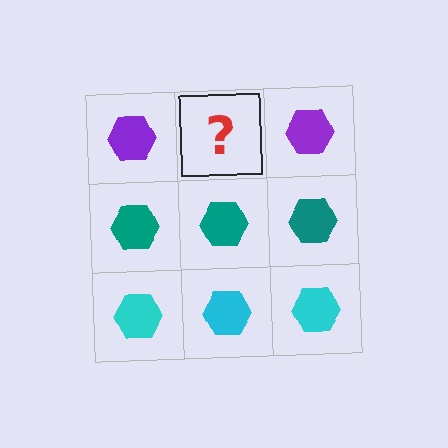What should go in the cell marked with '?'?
The missing cell should contain a purple hexagon.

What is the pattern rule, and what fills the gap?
The rule is that each row has a consistent color. The gap should be filled with a purple hexagon.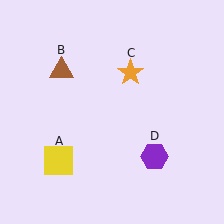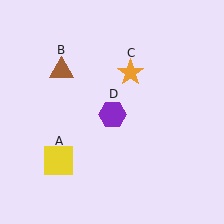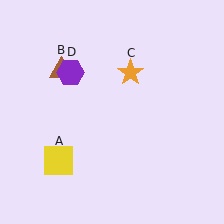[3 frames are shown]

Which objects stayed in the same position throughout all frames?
Yellow square (object A) and brown triangle (object B) and orange star (object C) remained stationary.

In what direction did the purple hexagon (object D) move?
The purple hexagon (object D) moved up and to the left.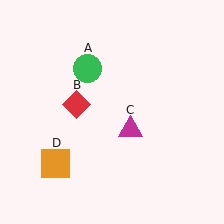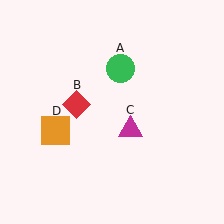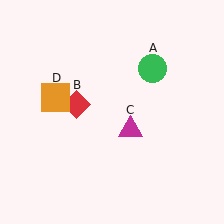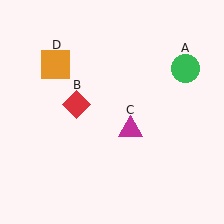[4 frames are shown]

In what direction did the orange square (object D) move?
The orange square (object D) moved up.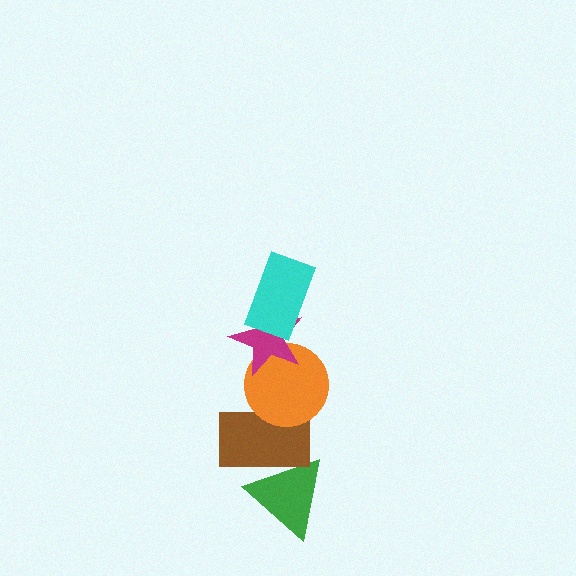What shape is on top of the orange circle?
The magenta star is on top of the orange circle.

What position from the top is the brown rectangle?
The brown rectangle is 4th from the top.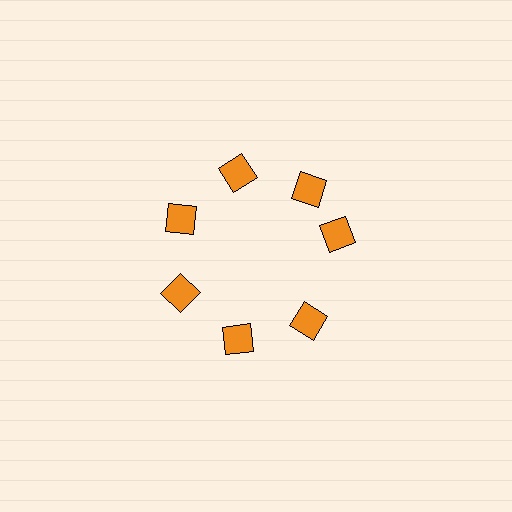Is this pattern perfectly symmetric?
No. The 7 orange squares are arranged in a ring, but one element near the 3 o'clock position is rotated out of alignment along the ring, breaking the 7-fold rotational symmetry.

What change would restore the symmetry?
The symmetry would be restored by rotating it back into even spacing with its neighbors so that all 7 squares sit at equal angles and equal distance from the center.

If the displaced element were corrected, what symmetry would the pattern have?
It would have 7-fold rotational symmetry — the pattern would map onto itself every 51 degrees.